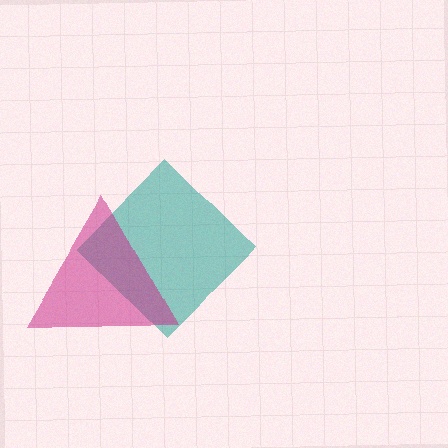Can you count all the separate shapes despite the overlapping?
Yes, there are 2 separate shapes.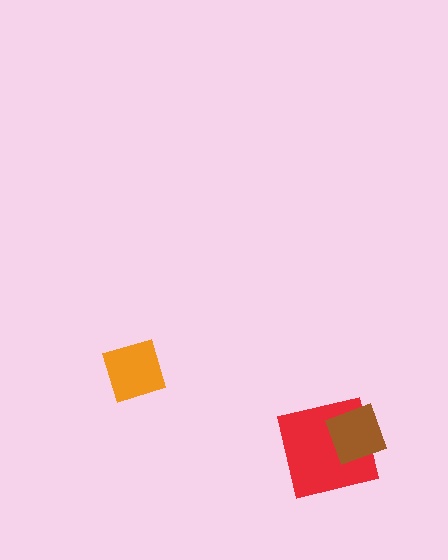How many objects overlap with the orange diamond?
0 objects overlap with the orange diamond.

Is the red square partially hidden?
Yes, it is partially covered by another shape.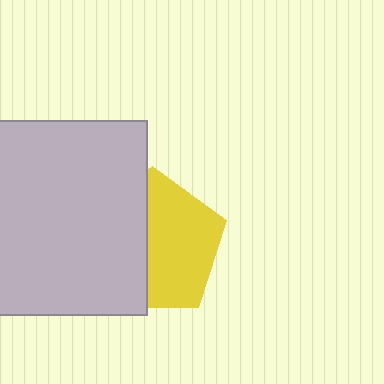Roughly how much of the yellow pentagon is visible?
About half of it is visible (roughly 55%).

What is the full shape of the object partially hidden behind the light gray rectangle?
The partially hidden object is a yellow pentagon.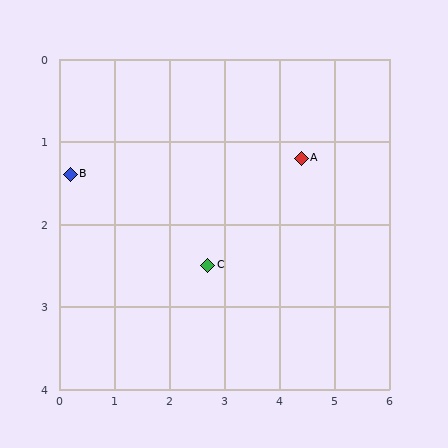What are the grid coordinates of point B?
Point B is at approximately (0.2, 1.4).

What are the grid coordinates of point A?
Point A is at approximately (4.4, 1.2).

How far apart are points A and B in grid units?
Points A and B are about 4.2 grid units apart.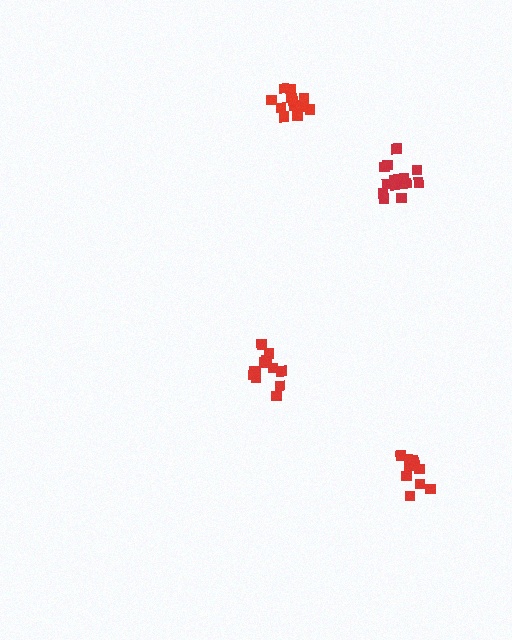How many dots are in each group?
Group 1: 12 dots, Group 2: 14 dots, Group 3: 12 dots, Group 4: 12 dots (50 total).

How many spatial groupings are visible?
There are 4 spatial groupings.